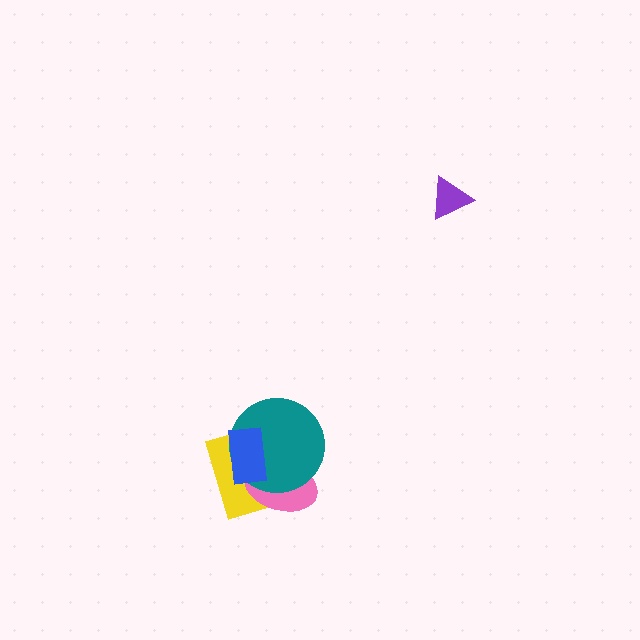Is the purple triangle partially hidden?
No, no other shape covers it.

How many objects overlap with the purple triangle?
0 objects overlap with the purple triangle.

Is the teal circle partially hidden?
Yes, it is partially covered by another shape.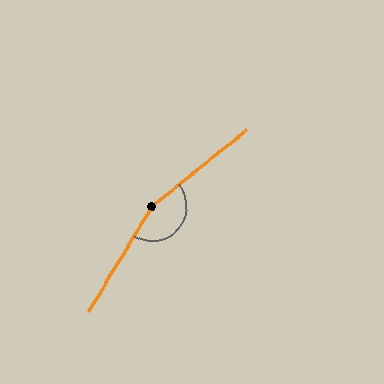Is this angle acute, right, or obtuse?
It is obtuse.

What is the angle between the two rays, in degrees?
Approximately 160 degrees.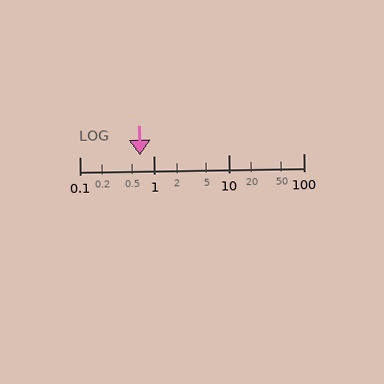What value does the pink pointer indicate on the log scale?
The pointer indicates approximately 0.65.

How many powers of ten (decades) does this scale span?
The scale spans 3 decades, from 0.1 to 100.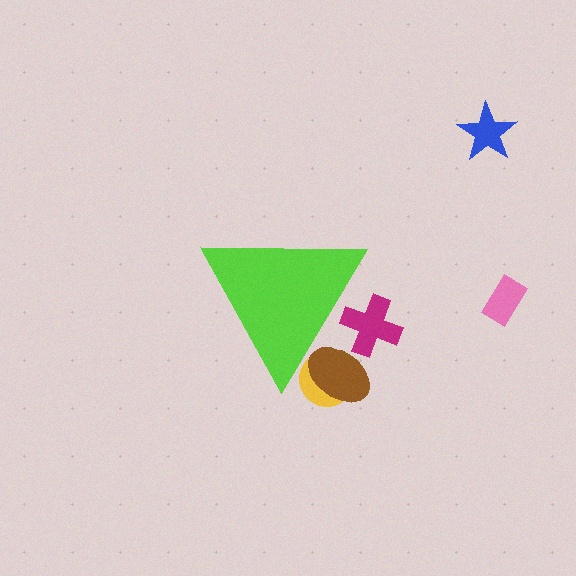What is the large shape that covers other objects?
A lime triangle.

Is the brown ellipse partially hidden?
Yes, the brown ellipse is partially hidden behind the lime triangle.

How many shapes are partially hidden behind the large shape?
3 shapes are partially hidden.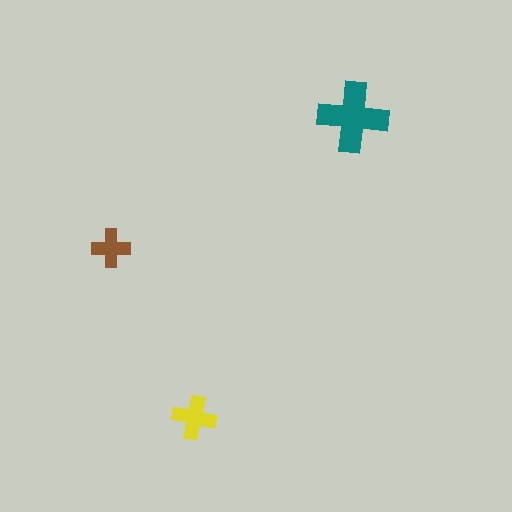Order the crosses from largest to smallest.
the teal one, the yellow one, the brown one.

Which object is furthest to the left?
The brown cross is leftmost.